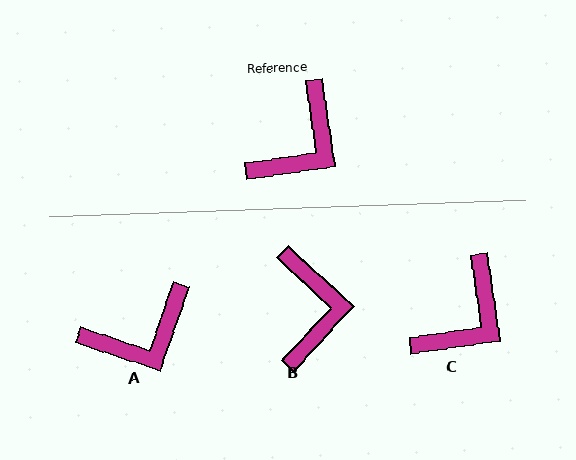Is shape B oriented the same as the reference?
No, it is off by about 39 degrees.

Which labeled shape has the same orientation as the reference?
C.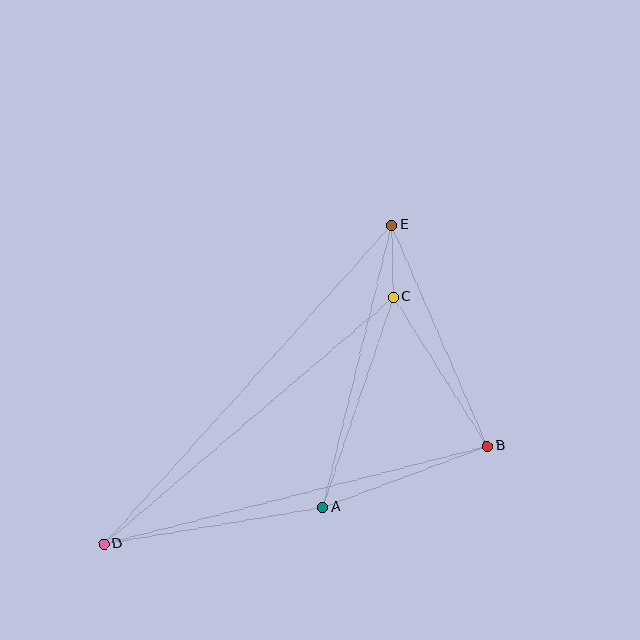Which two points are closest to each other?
Points C and E are closest to each other.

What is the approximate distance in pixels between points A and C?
The distance between A and C is approximately 222 pixels.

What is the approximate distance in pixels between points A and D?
The distance between A and D is approximately 222 pixels.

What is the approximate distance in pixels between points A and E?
The distance between A and E is approximately 291 pixels.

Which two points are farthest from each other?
Points D and E are farthest from each other.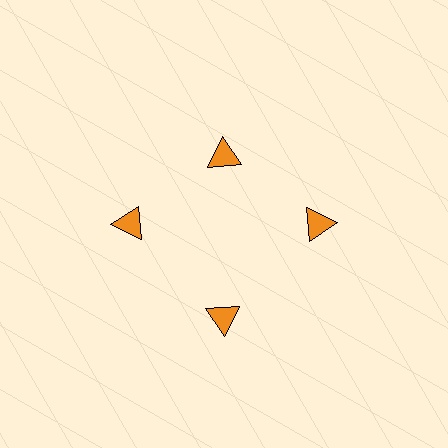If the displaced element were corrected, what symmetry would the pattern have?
It would have 4-fold rotational symmetry — the pattern would map onto itself every 90 degrees.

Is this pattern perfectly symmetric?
No. The 4 orange triangles are arranged in a ring, but one element near the 12 o'clock position is pulled inward toward the center, breaking the 4-fold rotational symmetry.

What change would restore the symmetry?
The symmetry would be restored by moving it outward, back onto the ring so that all 4 triangles sit at equal angles and equal distance from the center.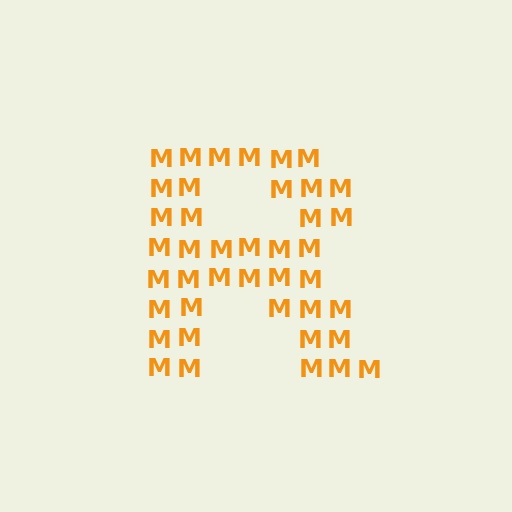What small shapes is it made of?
It is made of small letter M's.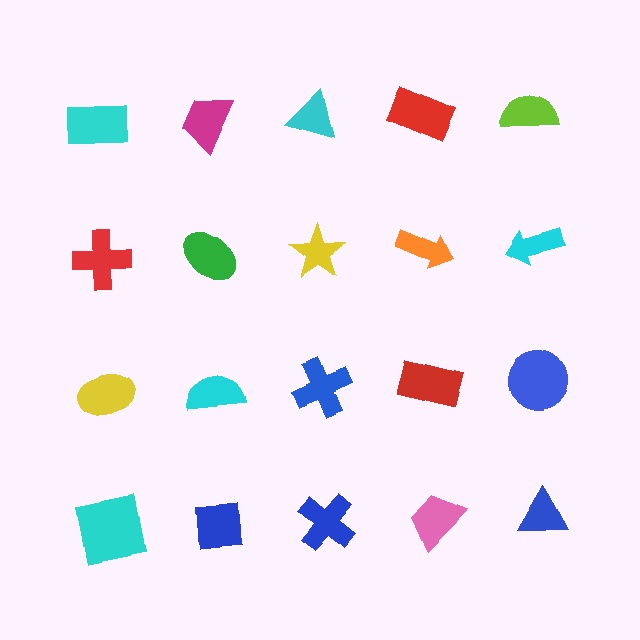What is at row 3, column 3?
A blue cross.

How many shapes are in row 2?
5 shapes.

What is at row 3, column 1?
A yellow ellipse.